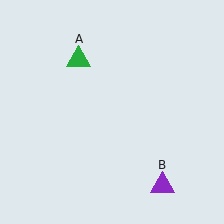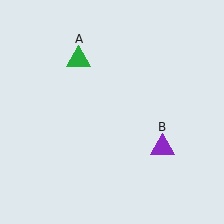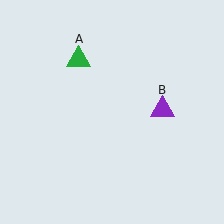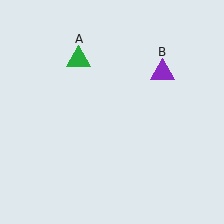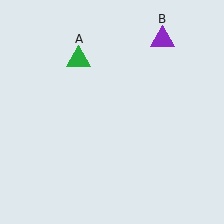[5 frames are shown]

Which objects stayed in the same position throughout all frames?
Green triangle (object A) remained stationary.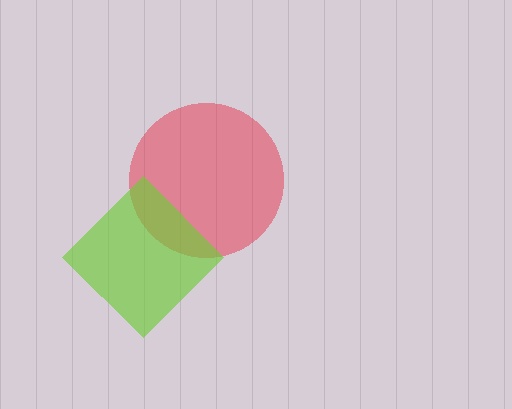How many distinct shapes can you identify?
There are 2 distinct shapes: a red circle, a lime diamond.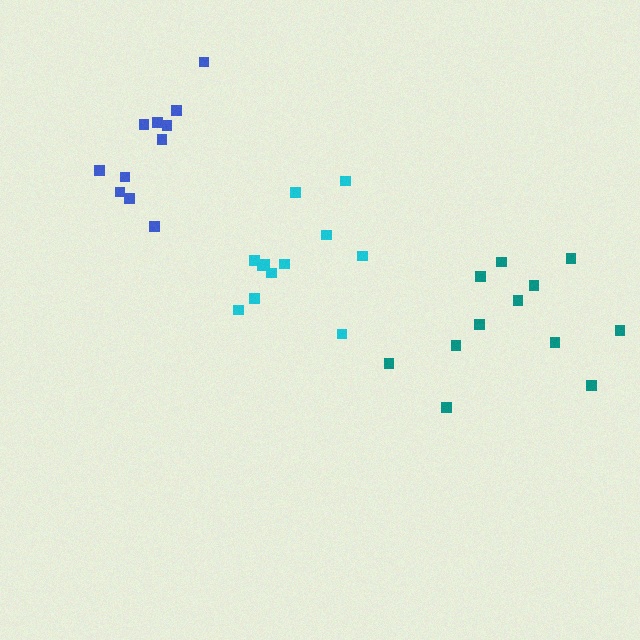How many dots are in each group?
Group 1: 11 dots, Group 2: 12 dots, Group 3: 12 dots (35 total).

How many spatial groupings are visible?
There are 3 spatial groupings.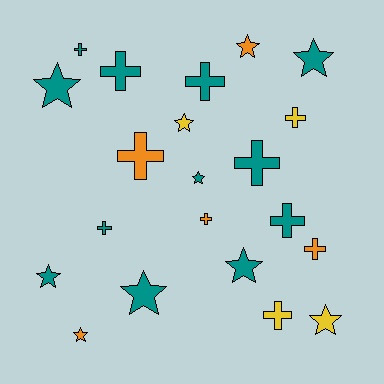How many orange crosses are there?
There are 3 orange crosses.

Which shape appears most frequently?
Cross, with 11 objects.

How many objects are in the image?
There are 21 objects.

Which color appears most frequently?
Teal, with 12 objects.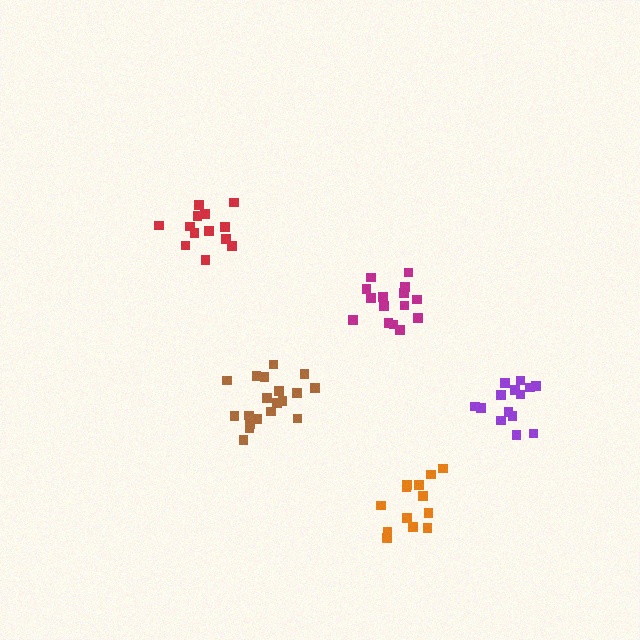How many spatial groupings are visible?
There are 5 spatial groupings.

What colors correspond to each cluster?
The clusters are colored: magenta, red, orange, brown, purple.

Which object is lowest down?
The orange cluster is bottommost.